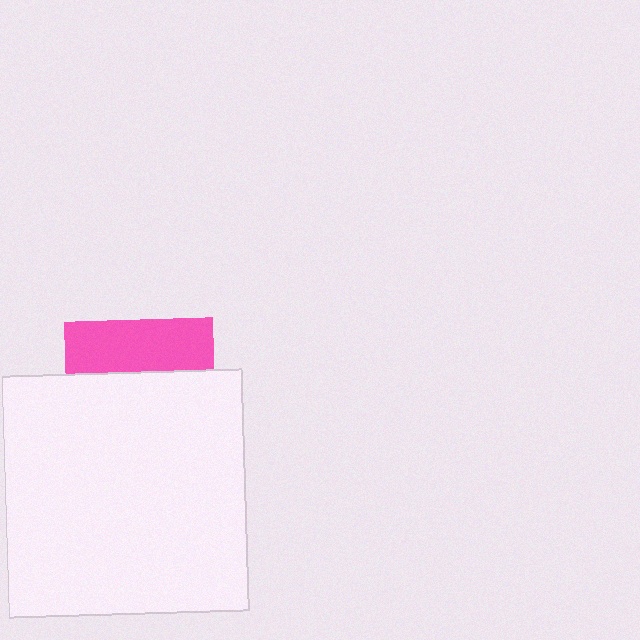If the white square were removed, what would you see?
You would see the complete pink square.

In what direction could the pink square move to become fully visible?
The pink square could move up. That would shift it out from behind the white square entirely.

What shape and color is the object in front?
The object in front is a white square.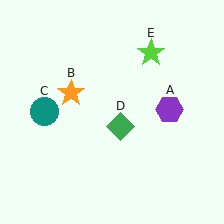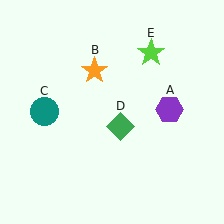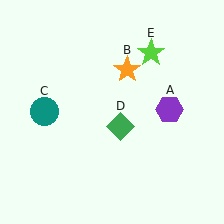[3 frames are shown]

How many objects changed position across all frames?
1 object changed position: orange star (object B).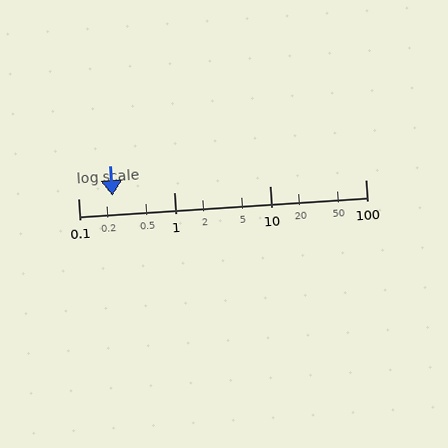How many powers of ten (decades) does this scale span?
The scale spans 3 decades, from 0.1 to 100.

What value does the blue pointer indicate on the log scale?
The pointer indicates approximately 0.23.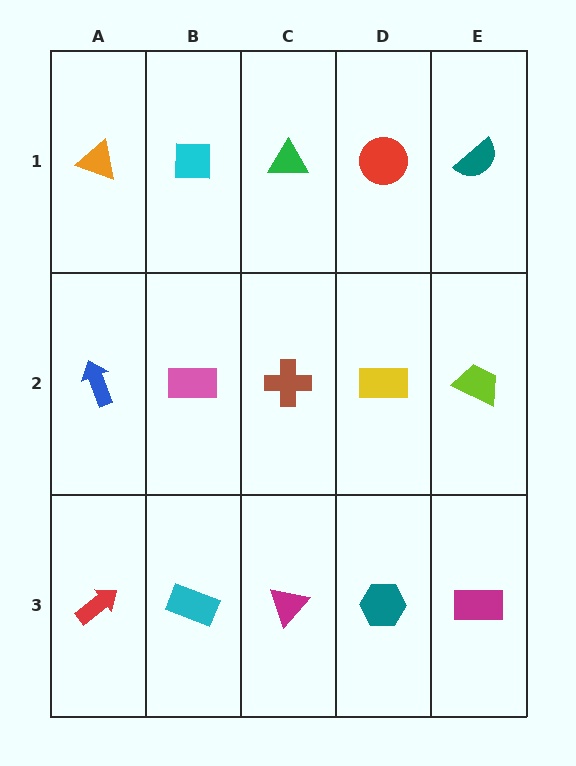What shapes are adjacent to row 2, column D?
A red circle (row 1, column D), a teal hexagon (row 3, column D), a brown cross (row 2, column C), a lime trapezoid (row 2, column E).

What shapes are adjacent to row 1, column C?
A brown cross (row 2, column C), a cyan square (row 1, column B), a red circle (row 1, column D).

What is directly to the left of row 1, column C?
A cyan square.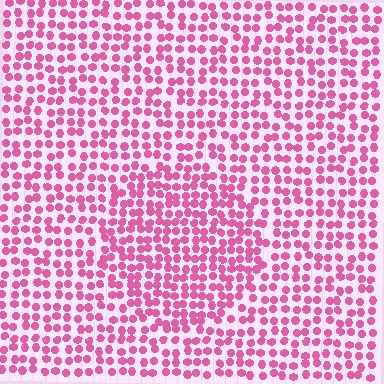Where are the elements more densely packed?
The elements are more densely packed inside the circle boundary.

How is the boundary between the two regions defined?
The boundary is defined by a change in element density (approximately 1.4x ratio). All elements are the same color, size, and shape.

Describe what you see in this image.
The image contains small pink elements arranged at two different densities. A circle-shaped region is visible where the elements are more densely packed than the surrounding area.